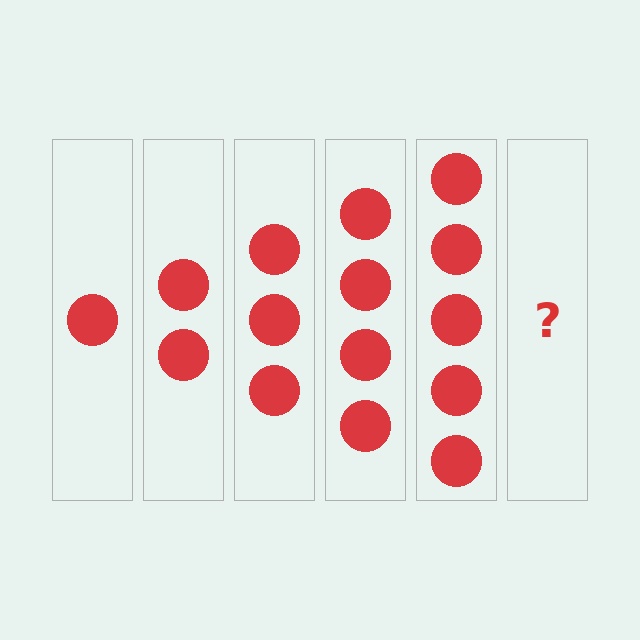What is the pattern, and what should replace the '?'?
The pattern is that each step adds one more circle. The '?' should be 6 circles.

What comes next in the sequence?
The next element should be 6 circles.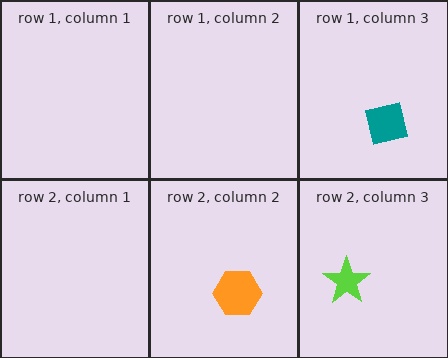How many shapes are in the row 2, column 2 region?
1.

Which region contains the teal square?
The row 1, column 3 region.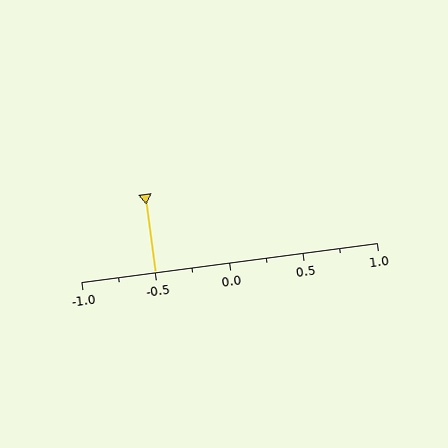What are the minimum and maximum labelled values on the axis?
The axis runs from -1.0 to 1.0.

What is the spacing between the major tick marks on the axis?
The major ticks are spaced 0.5 apart.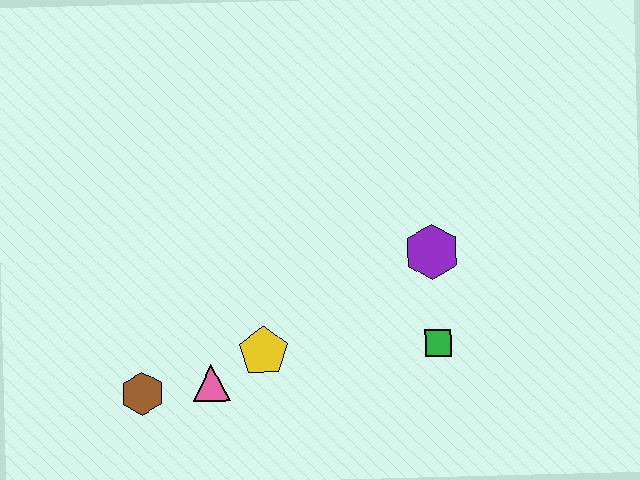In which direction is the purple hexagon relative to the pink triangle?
The purple hexagon is to the right of the pink triangle.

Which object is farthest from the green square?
The brown hexagon is farthest from the green square.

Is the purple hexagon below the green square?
No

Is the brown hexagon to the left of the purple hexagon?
Yes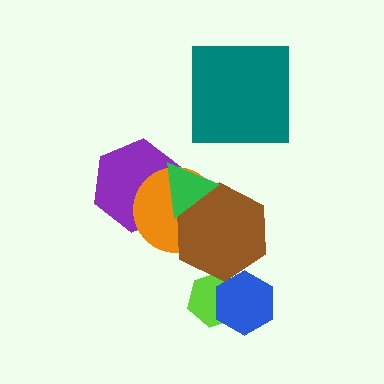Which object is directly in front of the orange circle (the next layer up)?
The brown hexagon is directly in front of the orange circle.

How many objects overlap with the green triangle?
3 objects overlap with the green triangle.